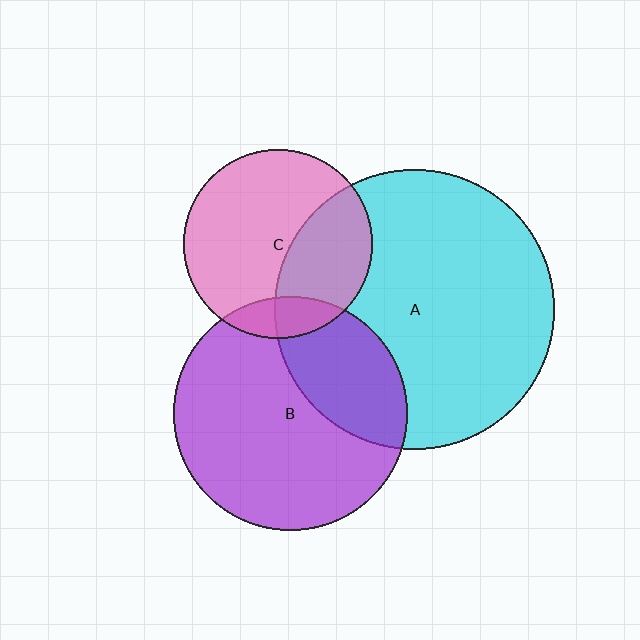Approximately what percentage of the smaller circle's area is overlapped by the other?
Approximately 35%.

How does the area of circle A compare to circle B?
Approximately 1.4 times.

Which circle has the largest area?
Circle A (cyan).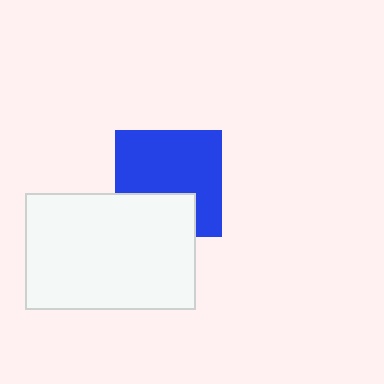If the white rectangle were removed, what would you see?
You would see the complete blue square.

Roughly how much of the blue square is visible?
Most of it is visible (roughly 69%).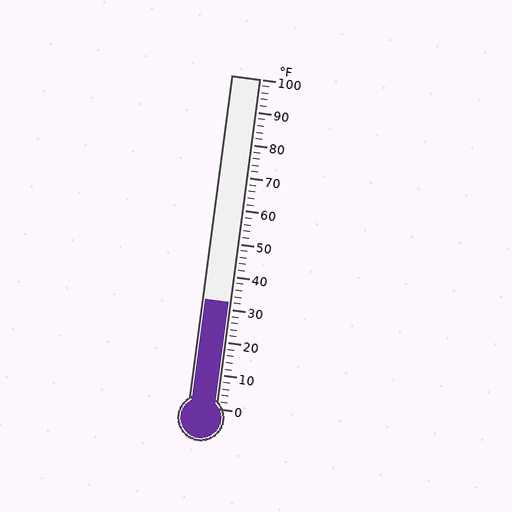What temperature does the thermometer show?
The thermometer shows approximately 32°F.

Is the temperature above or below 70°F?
The temperature is below 70°F.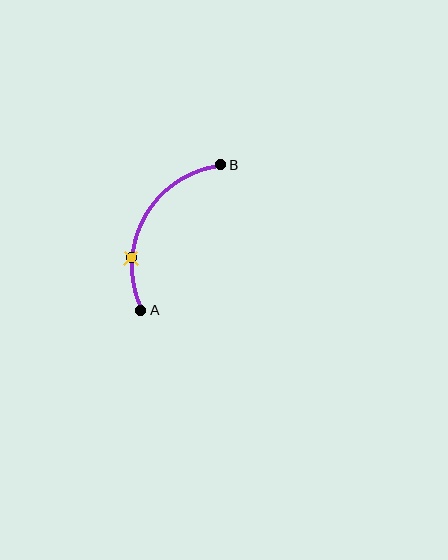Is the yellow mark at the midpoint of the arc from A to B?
No. The yellow mark lies on the arc but is closer to endpoint A. The arc midpoint would be at the point on the curve equidistant along the arc from both A and B.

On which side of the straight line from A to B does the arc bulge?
The arc bulges to the left of the straight line connecting A and B.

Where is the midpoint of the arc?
The arc midpoint is the point on the curve farthest from the straight line joining A and B. It sits to the left of that line.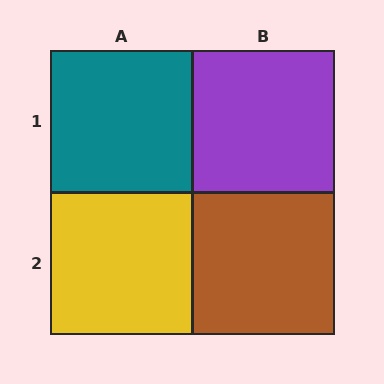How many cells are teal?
1 cell is teal.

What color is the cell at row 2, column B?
Brown.